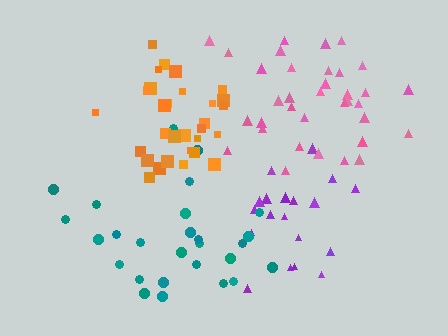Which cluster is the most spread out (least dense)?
Purple.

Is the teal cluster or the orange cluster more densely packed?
Orange.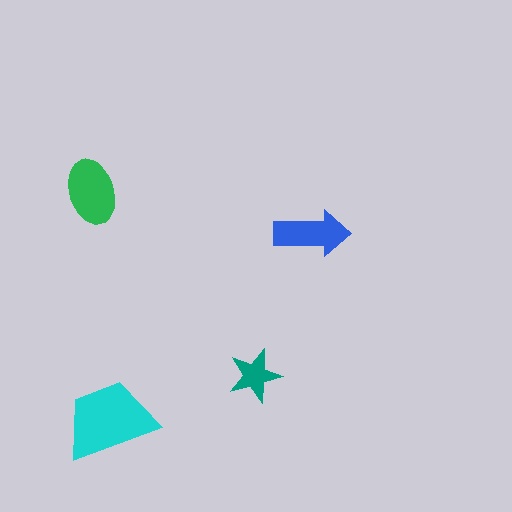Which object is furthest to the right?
The blue arrow is rightmost.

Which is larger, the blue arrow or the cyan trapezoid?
The cyan trapezoid.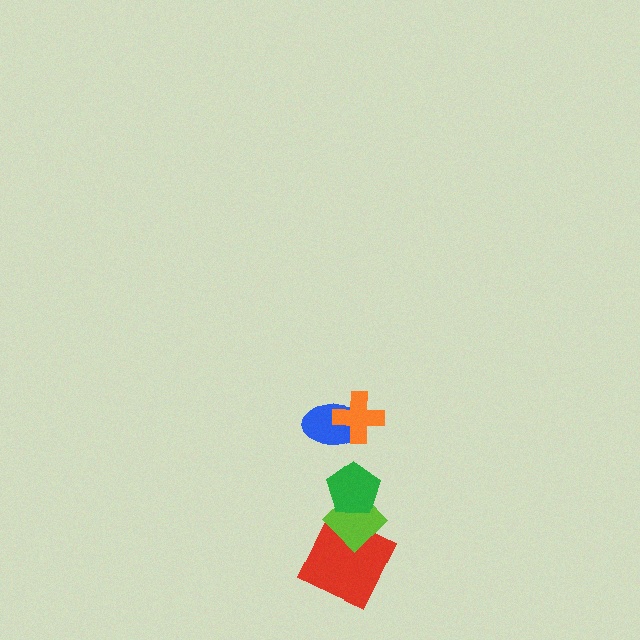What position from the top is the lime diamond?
The lime diamond is 4th from the top.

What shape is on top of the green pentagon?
The blue ellipse is on top of the green pentagon.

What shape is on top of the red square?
The lime diamond is on top of the red square.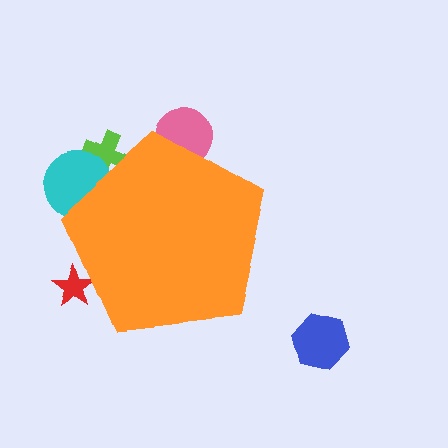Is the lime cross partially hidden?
Yes, the lime cross is partially hidden behind the orange pentagon.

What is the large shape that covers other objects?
An orange pentagon.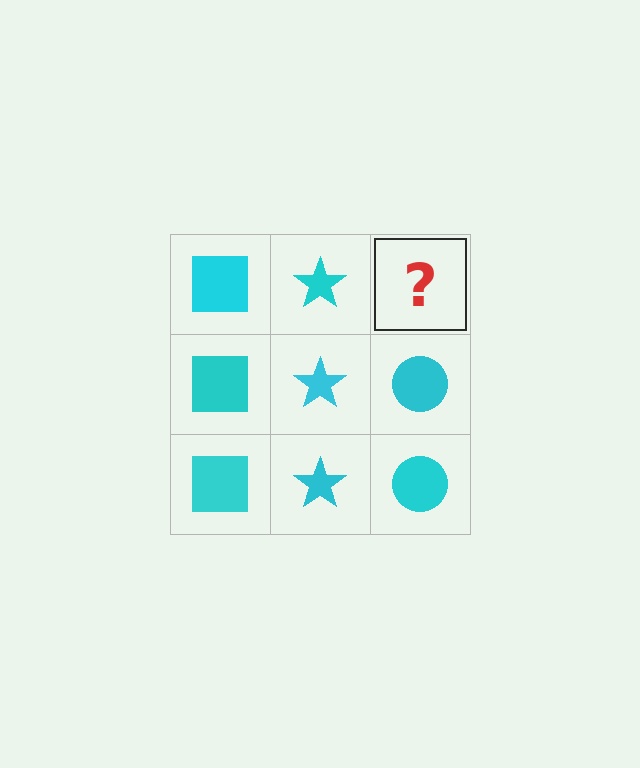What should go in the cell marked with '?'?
The missing cell should contain a cyan circle.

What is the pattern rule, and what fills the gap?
The rule is that each column has a consistent shape. The gap should be filled with a cyan circle.